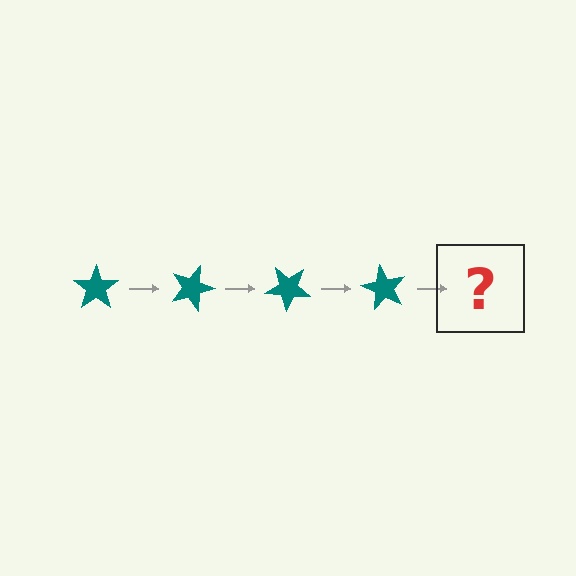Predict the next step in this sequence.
The next step is a teal star rotated 80 degrees.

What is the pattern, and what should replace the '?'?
The pattern is that the star rotates 20 degrees each step. The '?' should be a teal star rotated 80 degrees.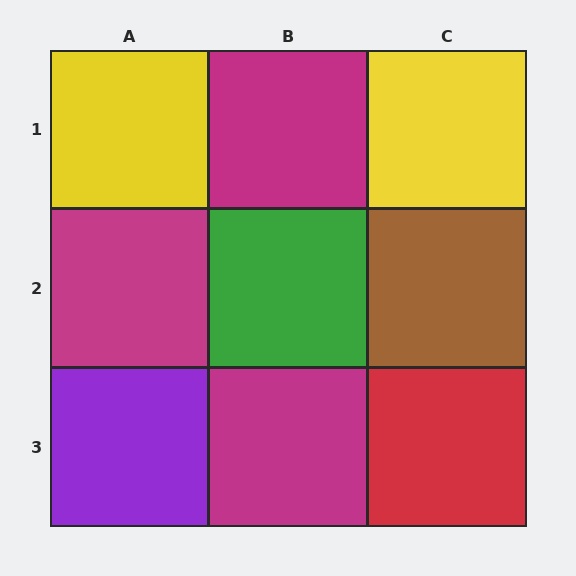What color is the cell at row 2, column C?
Brown.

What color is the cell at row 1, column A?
Yellow.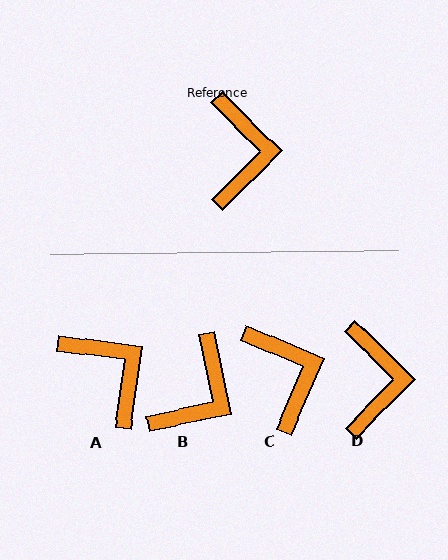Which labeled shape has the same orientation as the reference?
D.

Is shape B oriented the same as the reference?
No, it is off by about 34 degrees.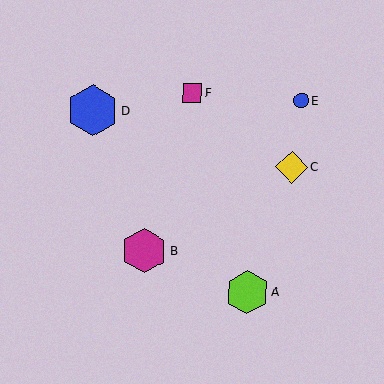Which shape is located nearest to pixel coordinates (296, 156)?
The yellow diamond (labeled C) at (292, 167) is nearest to that location.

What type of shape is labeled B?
Shape B is a magenta hexagon.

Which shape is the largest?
The blue hexagon (labeled D) is the largest.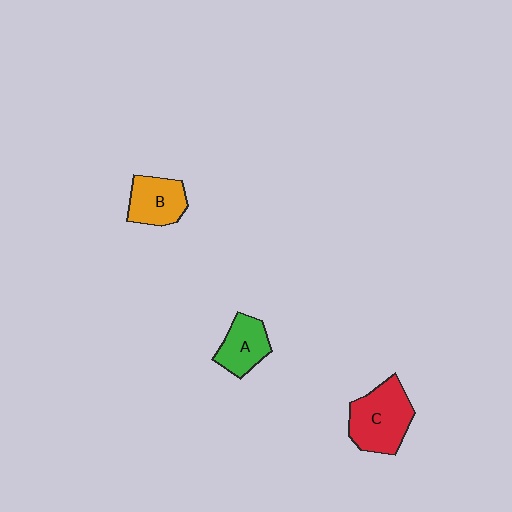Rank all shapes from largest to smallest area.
From largest to smallest: C (red), B (orange), A (green).